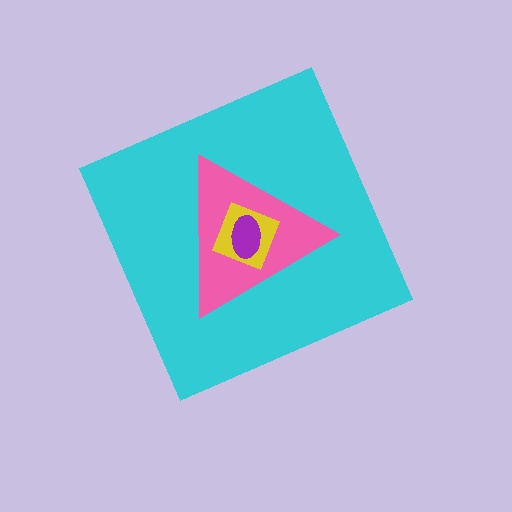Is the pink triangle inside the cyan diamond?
Yes.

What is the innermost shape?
The purple ellipse.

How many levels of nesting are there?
4.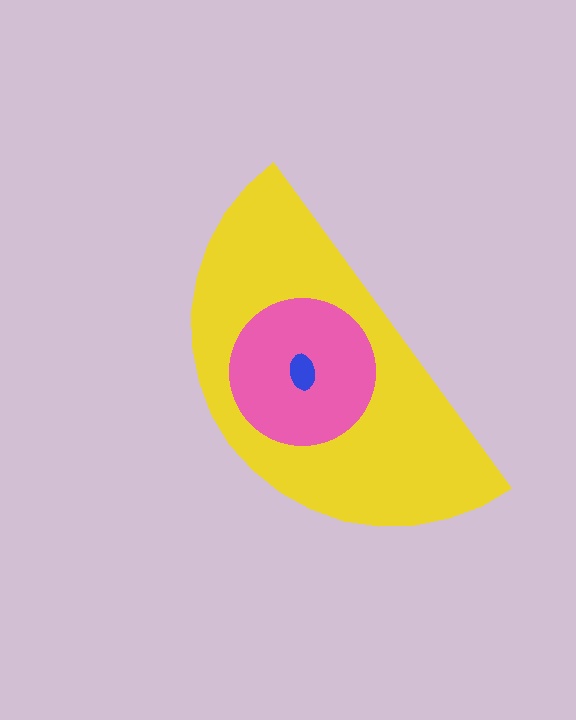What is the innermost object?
The blue ellipse.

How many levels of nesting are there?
3.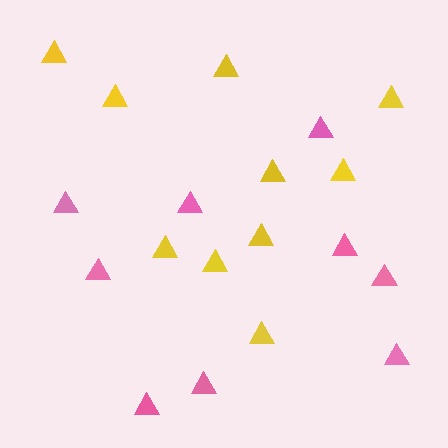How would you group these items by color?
There are 2 groups: one group of pink triangles (9) and one group of yellow triangles (10).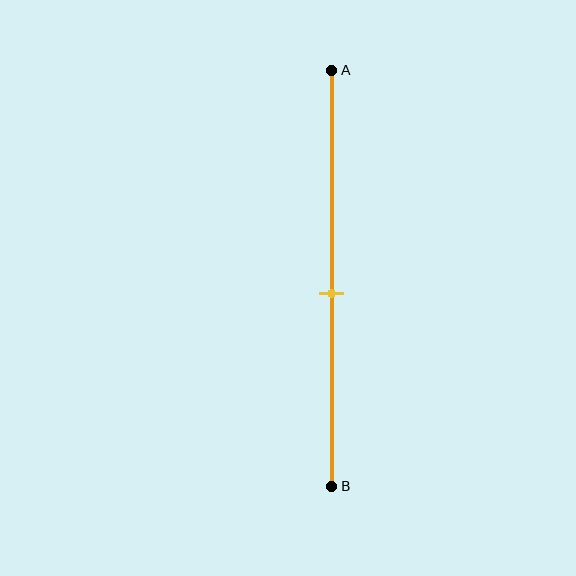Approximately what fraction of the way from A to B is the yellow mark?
The yellow mark is approximately 55% of the way from A to B.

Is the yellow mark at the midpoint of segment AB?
No, the mark is at about 55% from A, not at the 50% midpoint.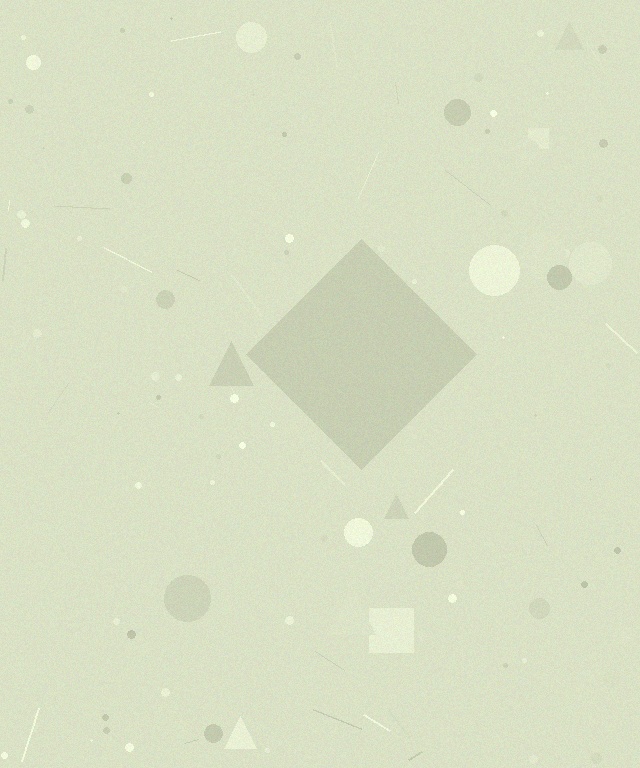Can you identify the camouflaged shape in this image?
The camouflaged shape is a diamond.